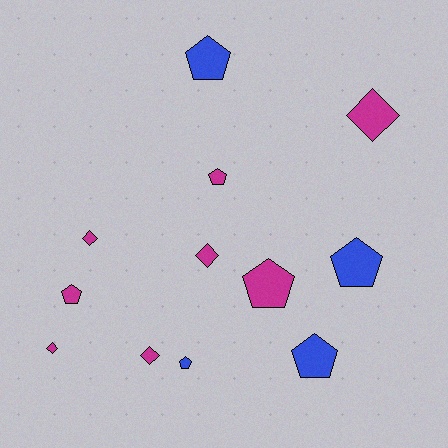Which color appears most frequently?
Magenta, with 8 objects.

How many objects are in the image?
There are 12 objects.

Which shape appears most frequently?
Pentagon, with 7 objects.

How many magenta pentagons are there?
There are 3 magenta pentagons.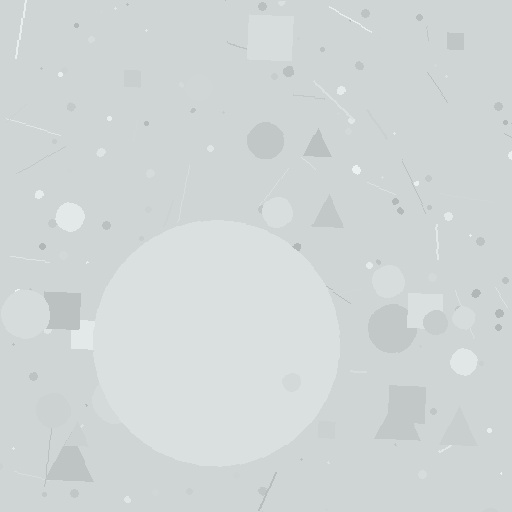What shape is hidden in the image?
A circle is hidden in the image.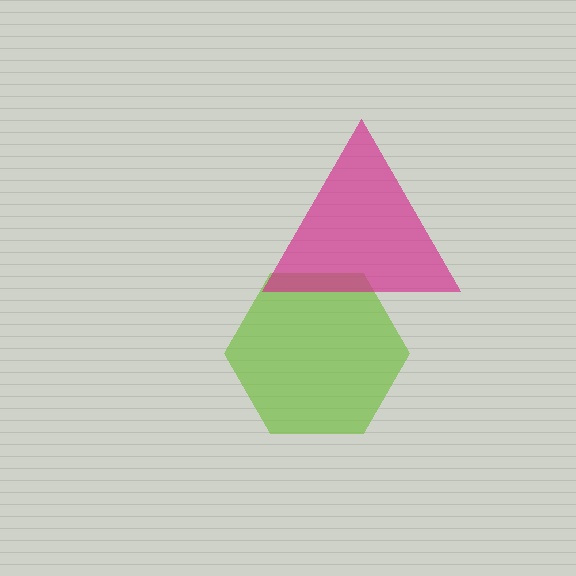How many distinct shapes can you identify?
There are 2 distinct shapes: a lime hexagon, a magenta triangle.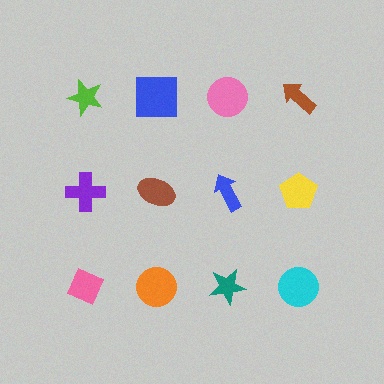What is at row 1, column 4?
A brown arrow.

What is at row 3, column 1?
A pink diamond.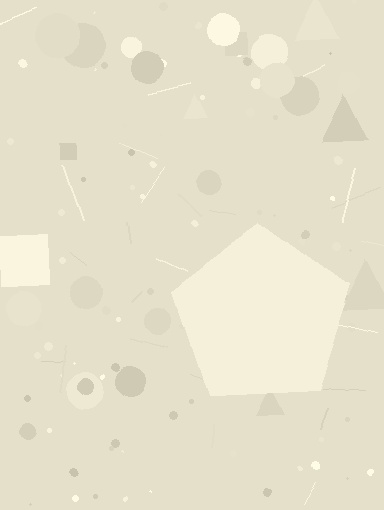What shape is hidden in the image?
A pentagon is hidden in the image.